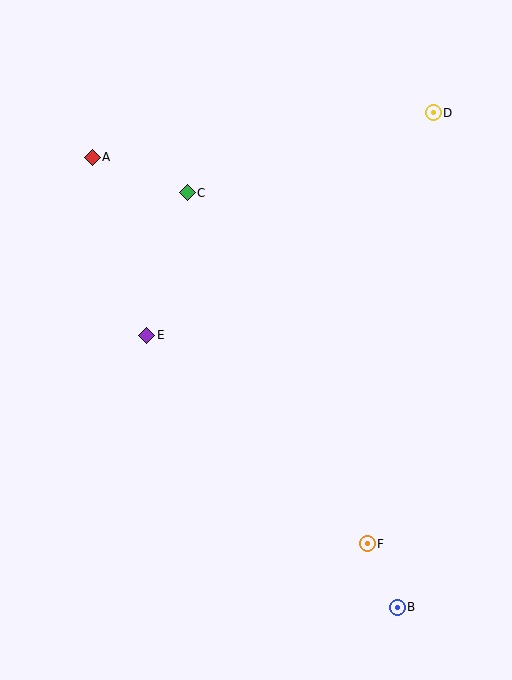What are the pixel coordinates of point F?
Point F is at (367, 544).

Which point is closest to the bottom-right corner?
Point B is closest to the bottom-right corner.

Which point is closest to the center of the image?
Point E at (147, 335) is closest to the center.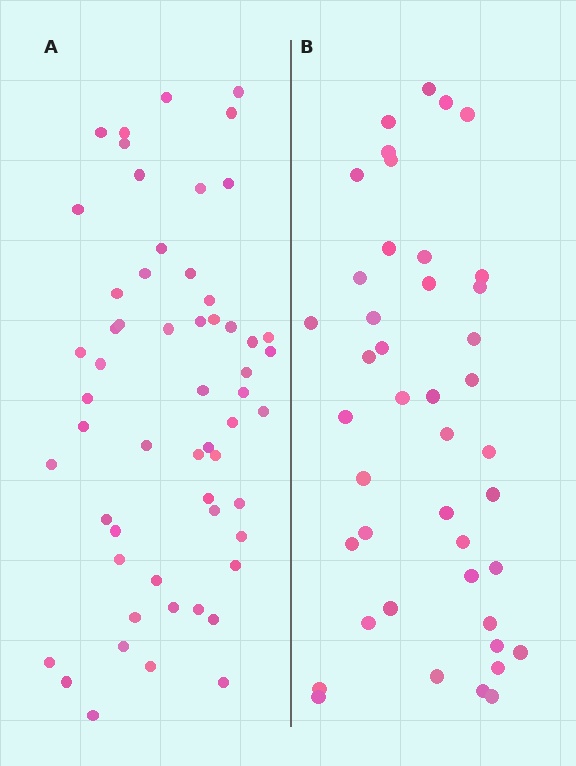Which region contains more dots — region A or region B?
Region A (the left region) has more dots.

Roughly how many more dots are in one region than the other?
Region A has approximately 15 more dots than region B.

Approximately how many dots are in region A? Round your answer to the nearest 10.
About 60 dots. (The exact count is 57, which rounds to 60.)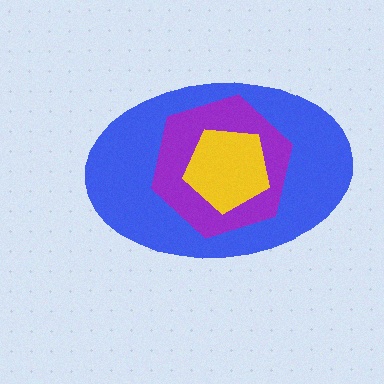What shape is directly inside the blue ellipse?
The purple hexagon.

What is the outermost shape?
The blue ellipse.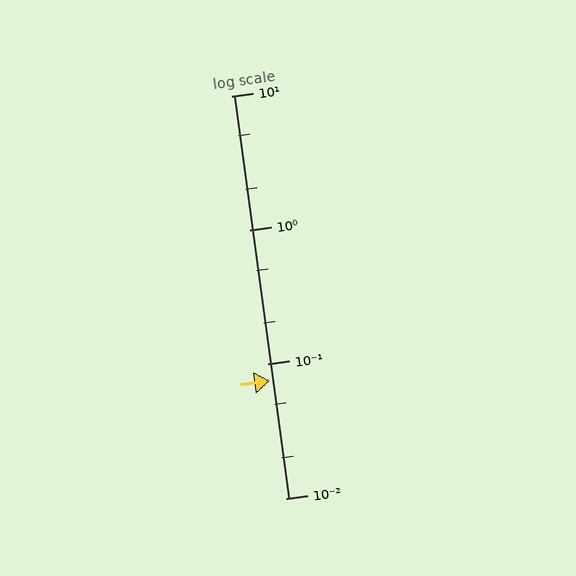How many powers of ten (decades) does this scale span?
The scale spans 3 decades, from 0.01 to 10.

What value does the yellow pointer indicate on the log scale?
The pointer indicates approximately 0.075.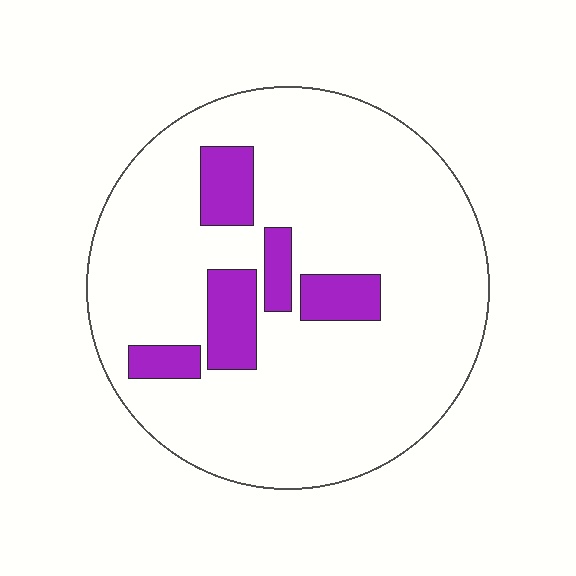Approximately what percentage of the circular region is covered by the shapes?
Approximately 15%.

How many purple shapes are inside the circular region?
5.